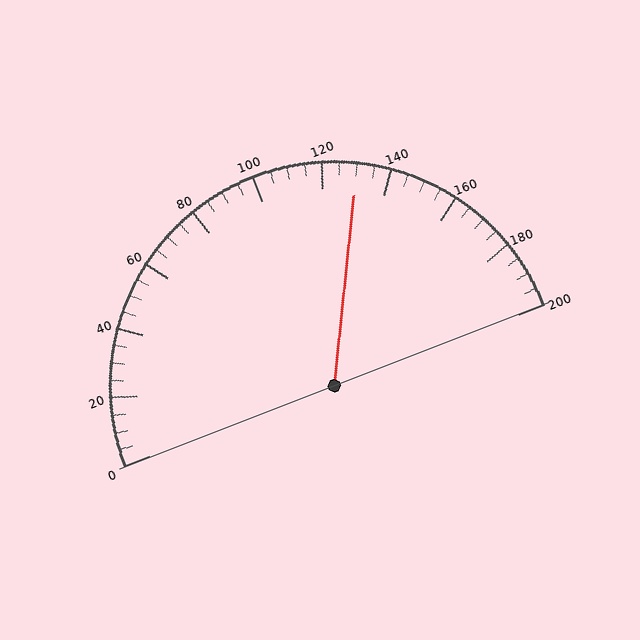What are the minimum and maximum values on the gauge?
The gauge ranges from 0 to 200.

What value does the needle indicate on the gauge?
The needle indicates approximately 130.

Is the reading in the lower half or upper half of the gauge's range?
The reading is in the upper half of the range (0 to 200).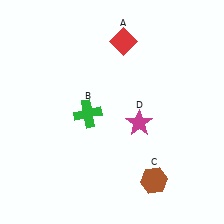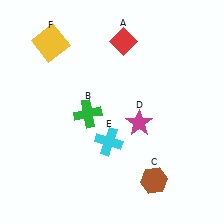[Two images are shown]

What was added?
A cyan cross (E), a yellow square (F) were added in Image 2.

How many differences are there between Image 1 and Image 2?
There are 2 differences between the two images.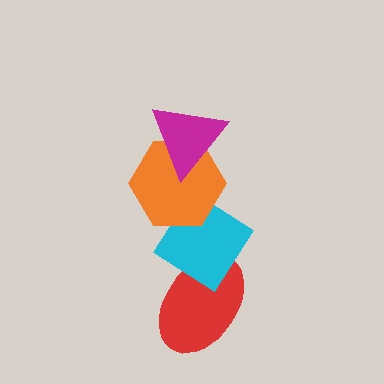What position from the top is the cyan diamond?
The cyan diamond is 3rd from the top.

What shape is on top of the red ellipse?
The cyan diamond is on top of the red ellipse.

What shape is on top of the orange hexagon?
The magenta triangle is on top of the orange hexagon.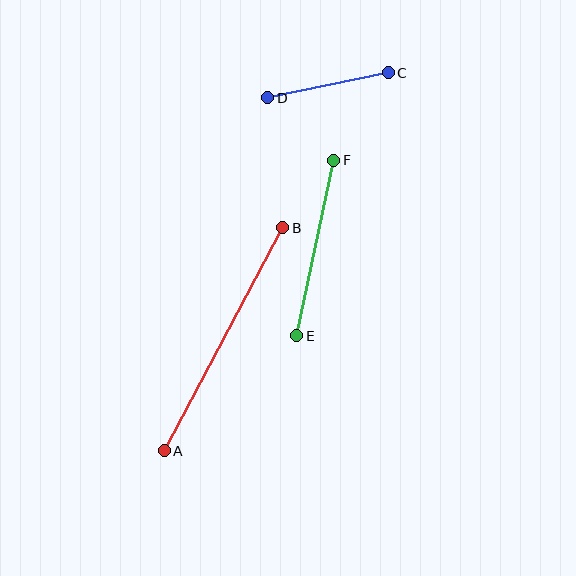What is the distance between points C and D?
The distance is approximately 123 pixels.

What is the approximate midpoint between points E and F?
The midpoint is at approximately (315, 248) pixels.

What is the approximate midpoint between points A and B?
The midpoint is at approximately (223, 339) pixels.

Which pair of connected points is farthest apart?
Points A and B are farthest apart.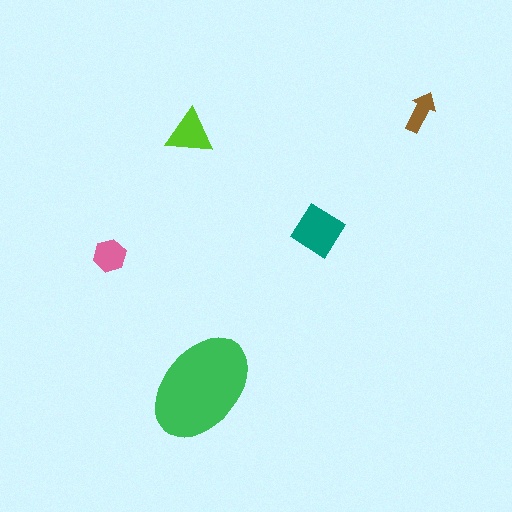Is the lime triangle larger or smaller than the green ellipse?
Smaller.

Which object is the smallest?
The brown arrow.